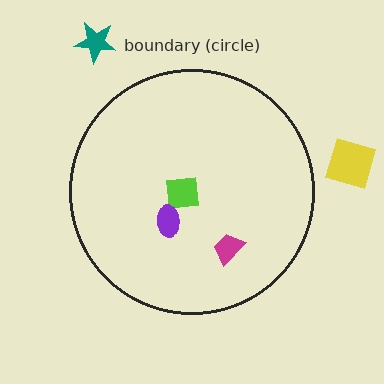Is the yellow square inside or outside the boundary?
Outside.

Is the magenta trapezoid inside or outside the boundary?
Inside.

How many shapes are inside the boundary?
3 inside, 2 outside.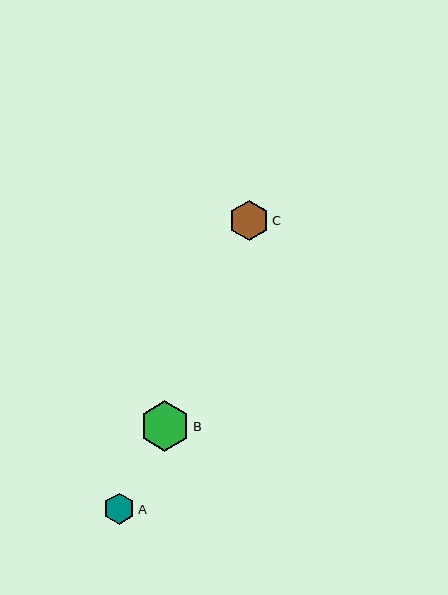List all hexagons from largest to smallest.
From largest to smallest: B, C, A.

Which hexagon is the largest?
Hexagon B is the largest with a size of approximately 50 pixels.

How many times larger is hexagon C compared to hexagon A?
Hexagon C is approximately 1.3 times the size of hexagon A.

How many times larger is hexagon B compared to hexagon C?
Hexagon B is approximately 1.3 times the size of hexagon C.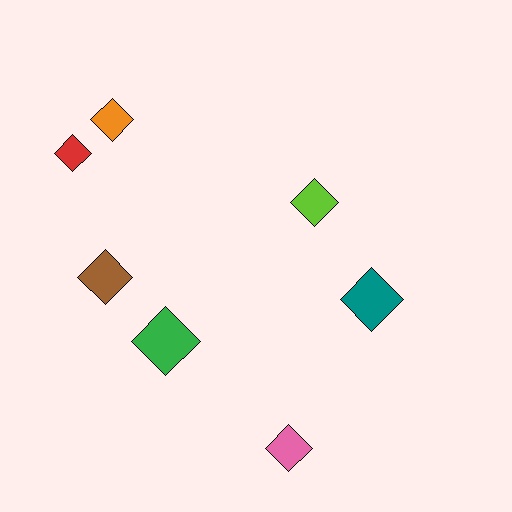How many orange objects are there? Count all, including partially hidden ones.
There is 1 orange object.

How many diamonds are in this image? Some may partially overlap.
There are 7 diamonds.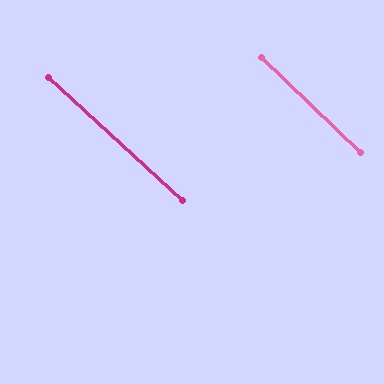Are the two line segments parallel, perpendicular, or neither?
Parallel — their directions differ by only 1.3°.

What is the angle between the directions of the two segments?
Approximately 1 degree.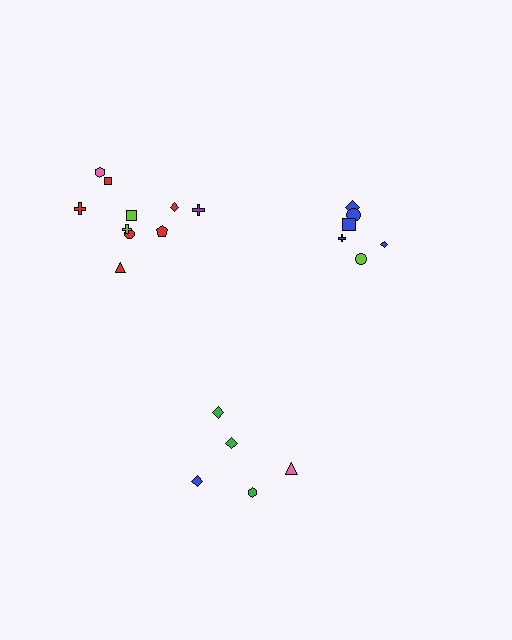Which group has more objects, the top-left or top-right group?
The top-left group.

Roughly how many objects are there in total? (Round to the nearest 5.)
Roughly 20 objects in total.